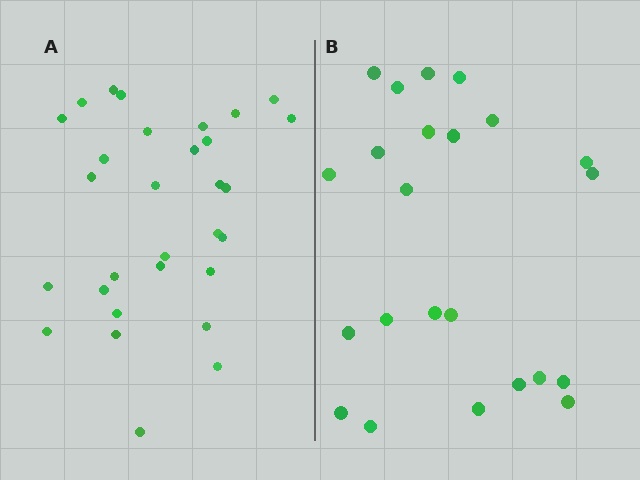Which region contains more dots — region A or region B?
Region A (the left region) has more dots.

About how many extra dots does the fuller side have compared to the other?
Region A has roughly 8 or so more dots than region B.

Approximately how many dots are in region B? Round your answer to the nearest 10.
About 20 dots. (The exact count is 23, which rounds to 20.)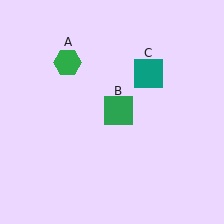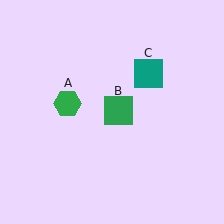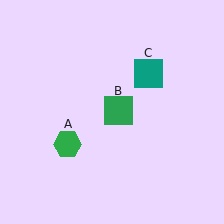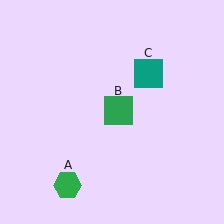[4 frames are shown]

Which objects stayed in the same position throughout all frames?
Green square (object B) and teal square (object C) remained stationary.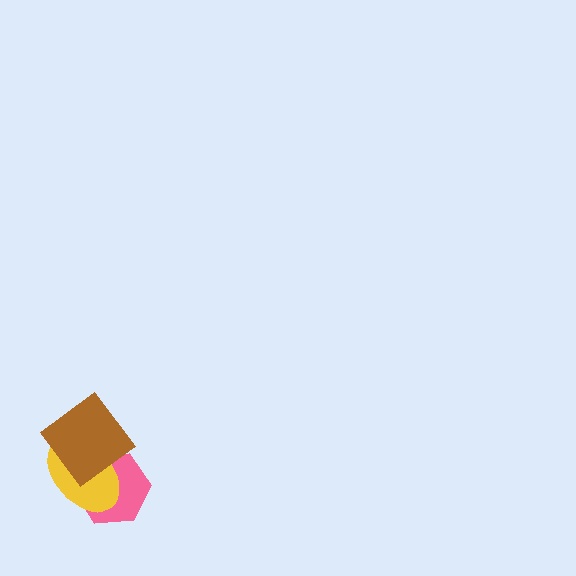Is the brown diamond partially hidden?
No, no other shape covers it.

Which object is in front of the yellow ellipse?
The brown diamond is in front of the yellow ellipse.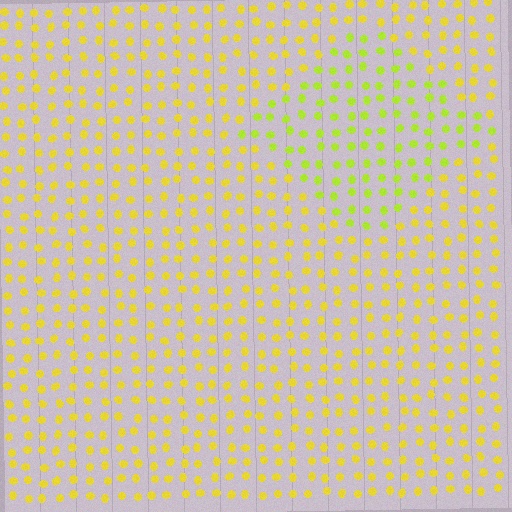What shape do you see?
I see a diamond.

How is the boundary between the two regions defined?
The boundary is defined purely by a slight shift in hue (about 26 degrees). Spacing, size, and orientation are identical on both sides.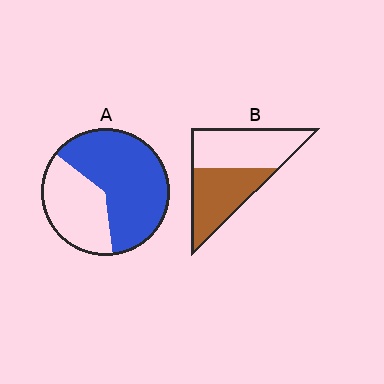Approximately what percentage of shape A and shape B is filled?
A is approximately 65% and B is approximately 45%.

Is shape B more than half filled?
Roughly half.